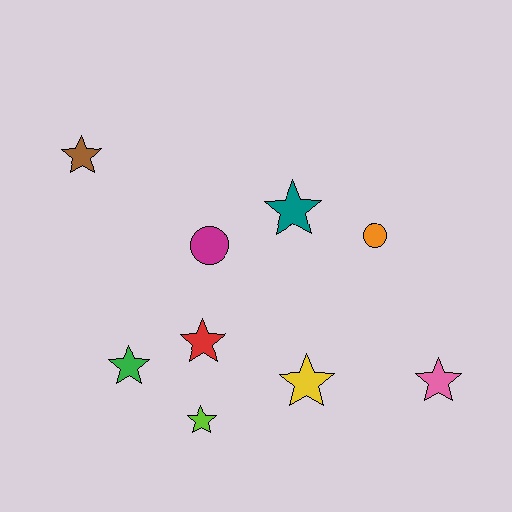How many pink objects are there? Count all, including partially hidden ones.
There is 1 pink object.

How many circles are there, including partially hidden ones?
There are 2 circles.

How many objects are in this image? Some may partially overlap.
There are 9 objects.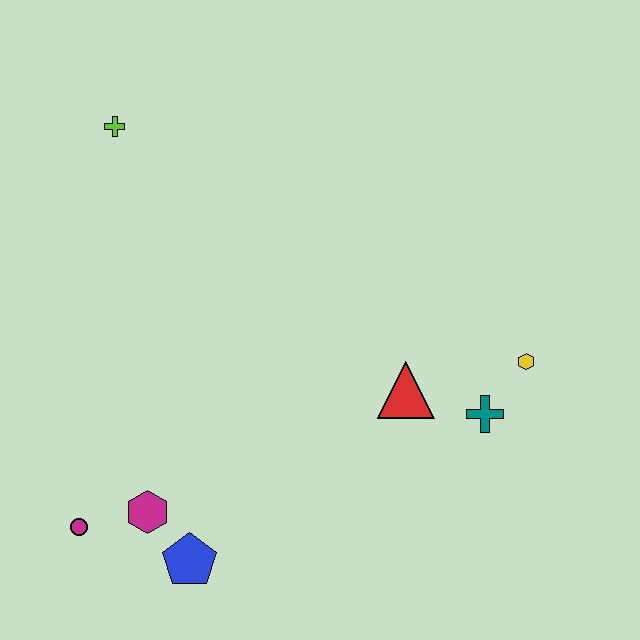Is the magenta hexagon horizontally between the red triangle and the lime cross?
Yes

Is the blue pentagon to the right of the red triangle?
No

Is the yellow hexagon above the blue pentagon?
Yes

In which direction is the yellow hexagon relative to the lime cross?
The yellow hexagon is to the right of the lime cross.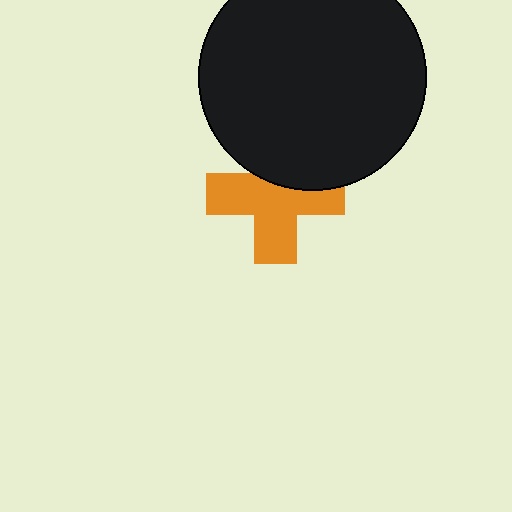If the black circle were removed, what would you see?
You would see the complete orange cross.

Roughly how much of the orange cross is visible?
Most of it is visible (roughly 67%).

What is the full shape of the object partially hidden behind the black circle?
The partially hidden object is an orange cross.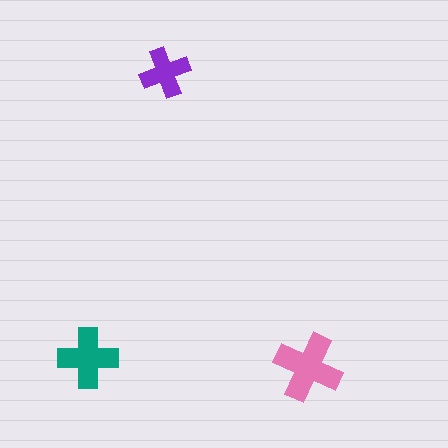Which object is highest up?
The purple cross is topmost.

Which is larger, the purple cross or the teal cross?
The teal one.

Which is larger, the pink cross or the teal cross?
The pink one.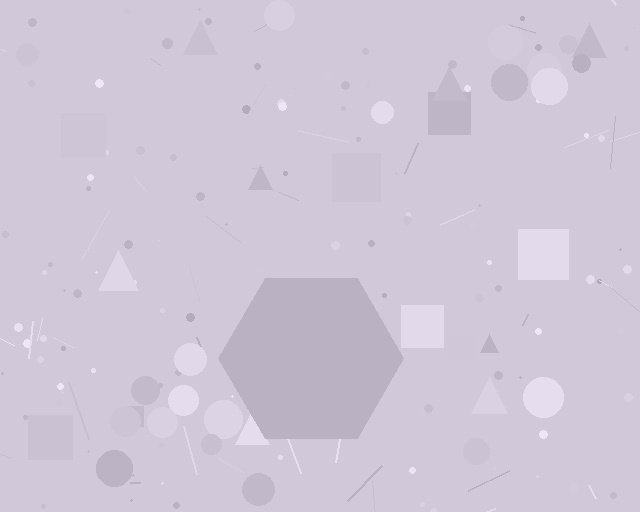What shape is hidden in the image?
A hexagon is hidden in the image.